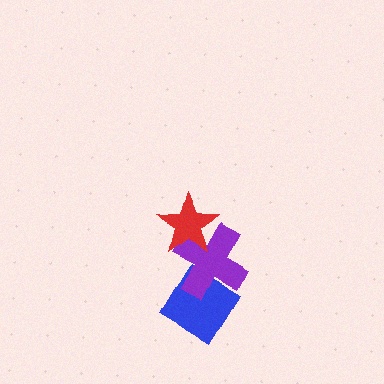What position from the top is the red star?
The red star is 1st from the top.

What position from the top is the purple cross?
The purple cross is 2nd from the top.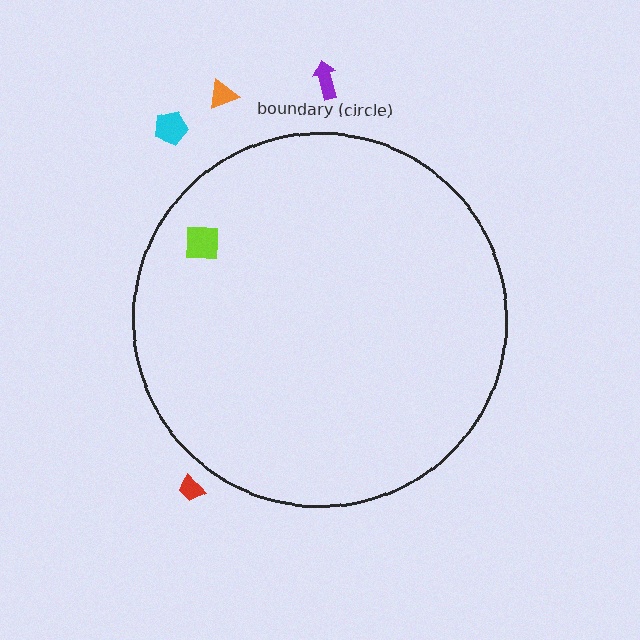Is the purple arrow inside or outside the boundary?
Outside.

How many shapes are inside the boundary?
1 inside, 4 outside.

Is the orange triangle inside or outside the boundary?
Outside.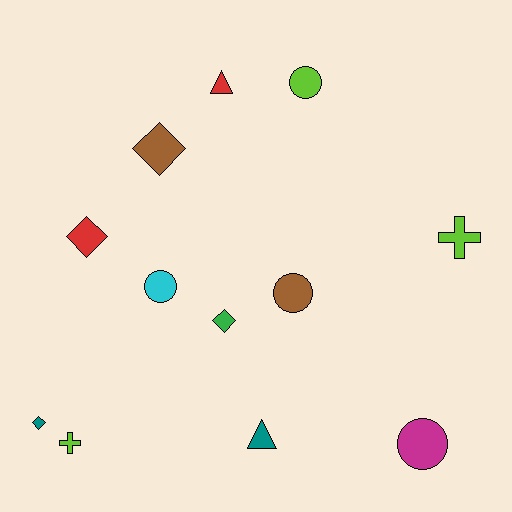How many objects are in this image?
There are 12 objects.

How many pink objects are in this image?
There are no pink objects.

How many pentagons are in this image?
There are no pentagons.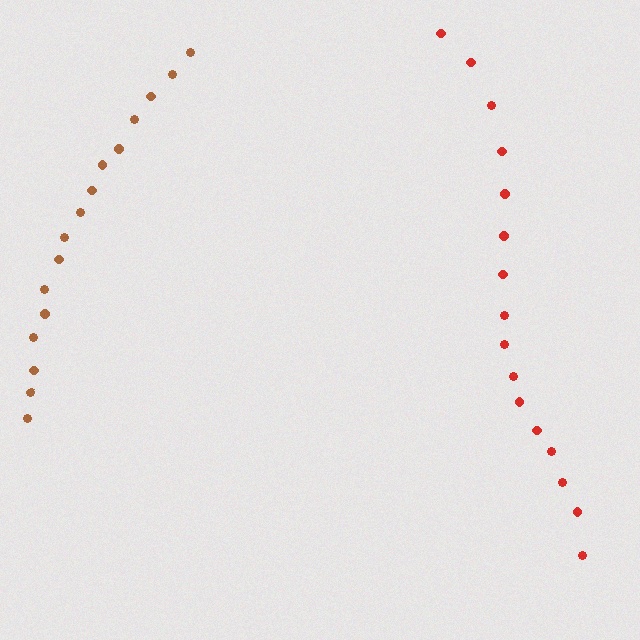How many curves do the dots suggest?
There are 2 distinct paths.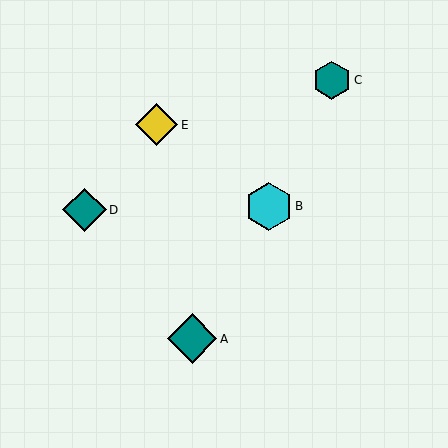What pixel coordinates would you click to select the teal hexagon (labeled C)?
Click at (332, 80) to select the teal hexagon C.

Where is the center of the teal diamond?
The center of the teal diamond is at (85, 210).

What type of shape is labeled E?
Shape E is a yellow diamond.